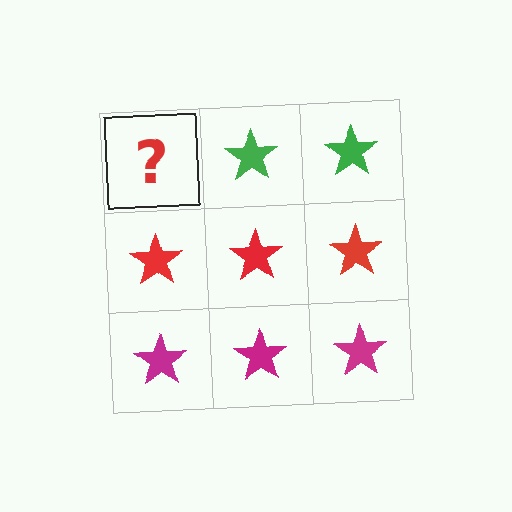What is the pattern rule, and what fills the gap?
The rule is that each row has a consistent color. The gap should be filled with a green star.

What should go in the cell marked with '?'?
The missing cell should contain a green star.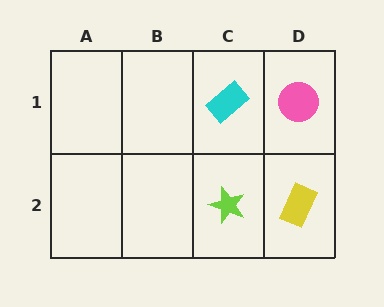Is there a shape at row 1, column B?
No, that cell is empty.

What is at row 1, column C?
A cyan rectangle.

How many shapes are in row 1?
2 shapes.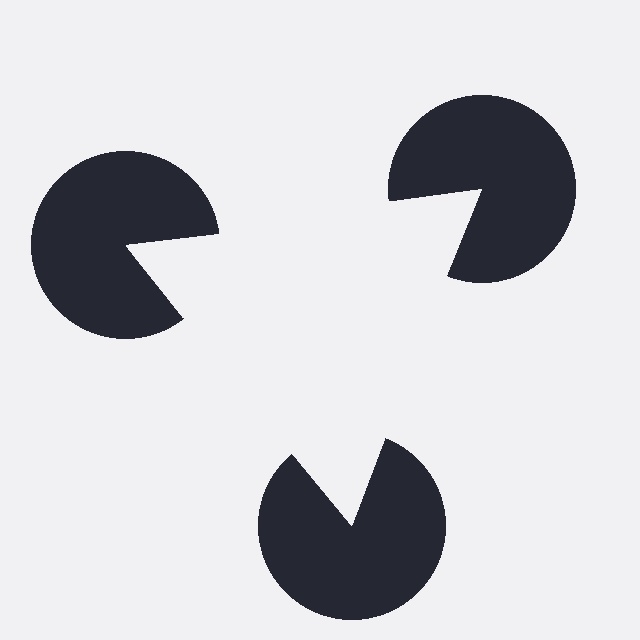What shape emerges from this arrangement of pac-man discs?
An illusory triangle — its edges are inferred from the aligned wedge cuts in the pac-man discs, not physically drawn.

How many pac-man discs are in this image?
There are 3 — one at each vertex of the illusory triangle.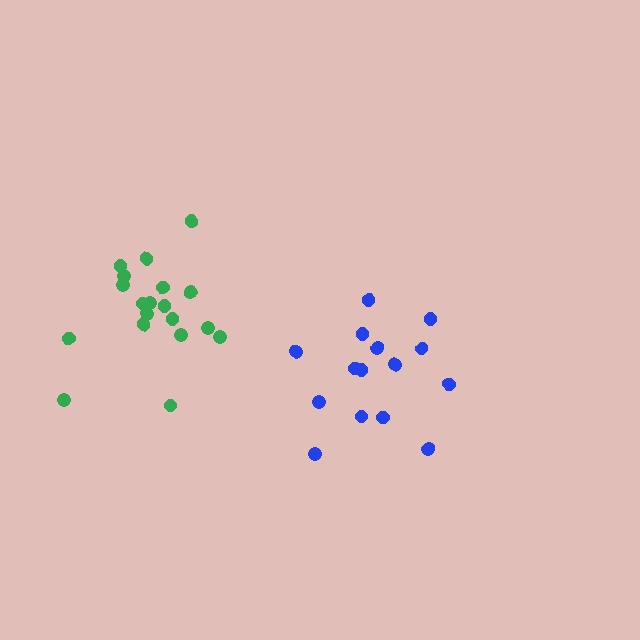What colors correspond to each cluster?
The clusters are colored: blue, green.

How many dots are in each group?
Group 1: 15 dots, Group 2: 19 dots (34 total).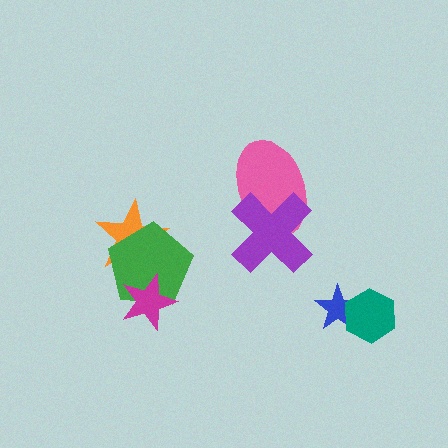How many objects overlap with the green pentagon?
2 objects overlap with the green pentagon.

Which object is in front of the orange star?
The green pentagon is in front of the orange star.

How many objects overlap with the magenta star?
1 object overlaps with the magenta star.